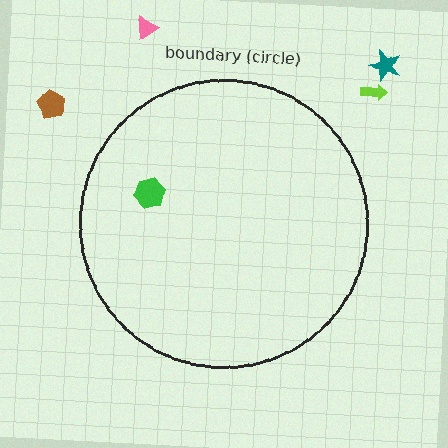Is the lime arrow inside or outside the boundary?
Outside.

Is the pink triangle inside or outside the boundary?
Outside.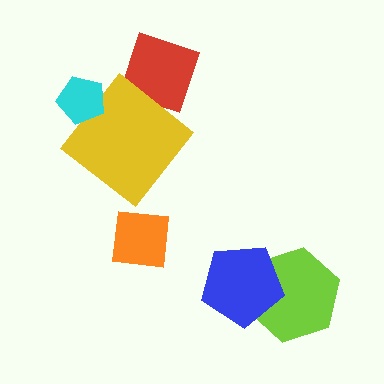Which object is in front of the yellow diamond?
The cyan pentagon is in front of the yellow diamond.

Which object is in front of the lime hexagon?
The blue pentagon is in front of the lime hexagon.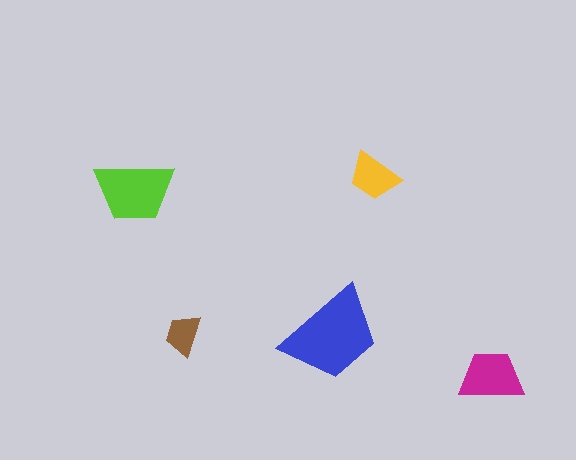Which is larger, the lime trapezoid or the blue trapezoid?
The blue one.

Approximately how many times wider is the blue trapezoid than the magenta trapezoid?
About 1.5 times wider.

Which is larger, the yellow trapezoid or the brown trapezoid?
The yellow one.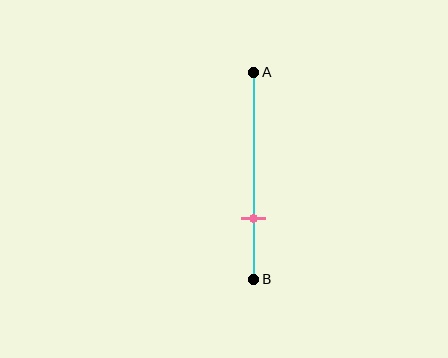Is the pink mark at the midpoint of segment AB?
No, the mark is at about 70% from A, not at the 50% midpoint.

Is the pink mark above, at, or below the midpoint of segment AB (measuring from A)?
The pink mark is below the midpoint of segment AB.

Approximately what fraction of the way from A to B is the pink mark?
The pink mark is approximately 70% of the way from A to B.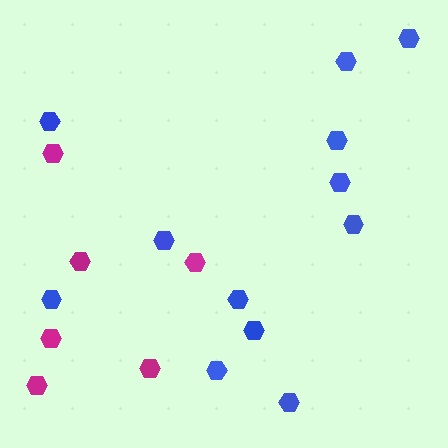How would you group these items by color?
There are 2 groups: one group of magenta hexagons (6) and one group of blue hexagons (12).